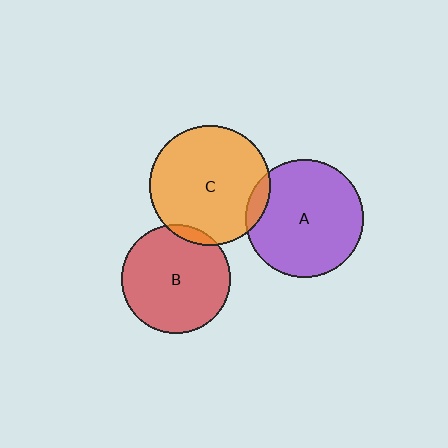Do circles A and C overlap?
Yes.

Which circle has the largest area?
Circle C (orange).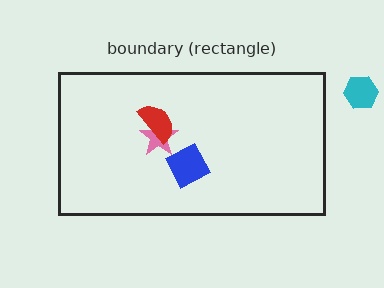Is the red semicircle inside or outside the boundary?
Inside.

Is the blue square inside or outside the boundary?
Inside.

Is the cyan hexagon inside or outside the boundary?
Outside.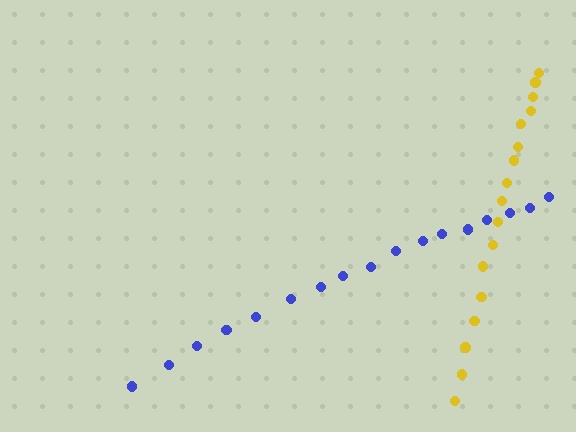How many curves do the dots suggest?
There are 2 distinct paths.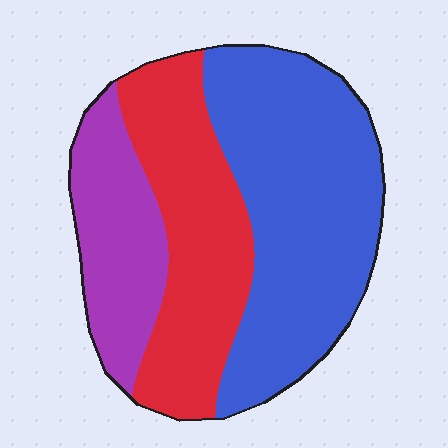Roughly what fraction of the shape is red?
Red covers roughly 30% of the shape.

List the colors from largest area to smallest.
From largest to smallest: blue, red, purple.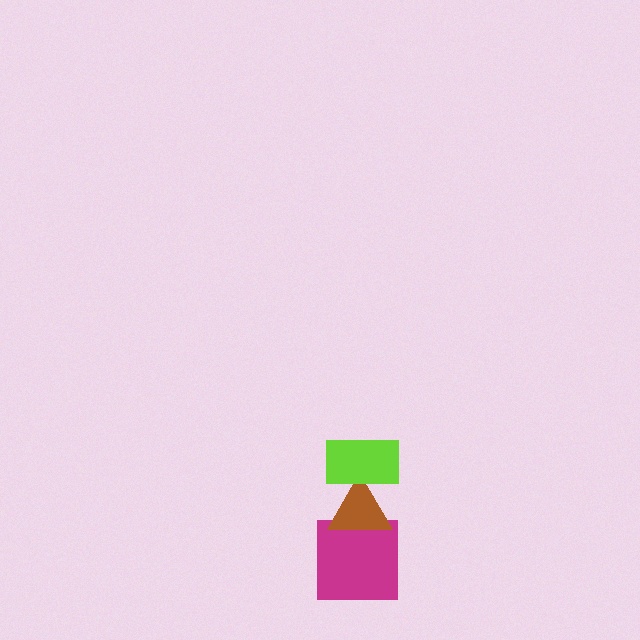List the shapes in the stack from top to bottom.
From top to bottom: the lime rectangle, the brown triangle, the magenta square.